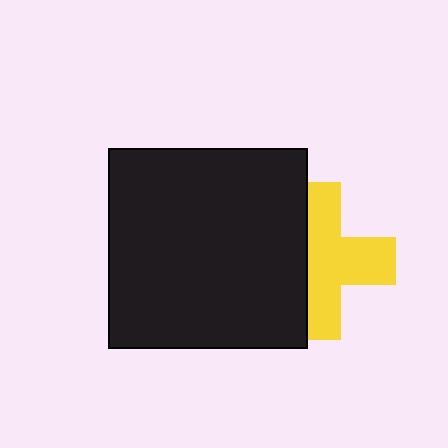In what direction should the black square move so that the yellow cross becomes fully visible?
The black square should move left. That is the shortest direction to clear the overlap and leave the yellow cross fully visible.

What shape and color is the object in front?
The object in front is a black square.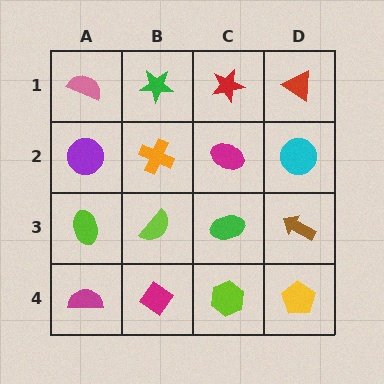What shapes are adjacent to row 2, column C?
A red star (row 1, column C), a green ellipse (row 3, column C), an orange cross (row 2, column B), a cyan circle (row 2, column D).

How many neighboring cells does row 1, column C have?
3.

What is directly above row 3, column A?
A purple circle.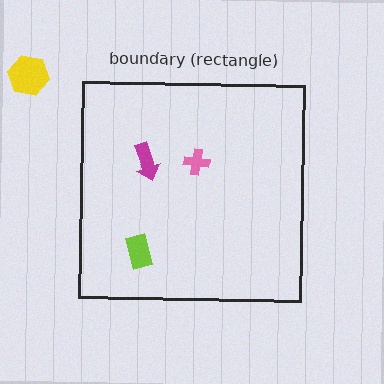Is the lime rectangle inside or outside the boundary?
Inside.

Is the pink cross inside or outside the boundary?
Inside.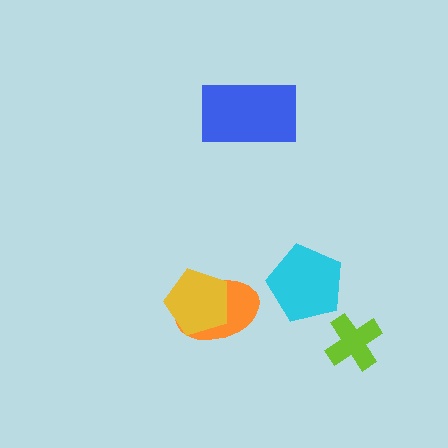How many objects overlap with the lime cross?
0 objects overlap with the lime cross.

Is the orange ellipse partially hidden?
Yes, it is partially covered by another shape.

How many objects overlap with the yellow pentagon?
1 object overlaps with the yellow pentagon.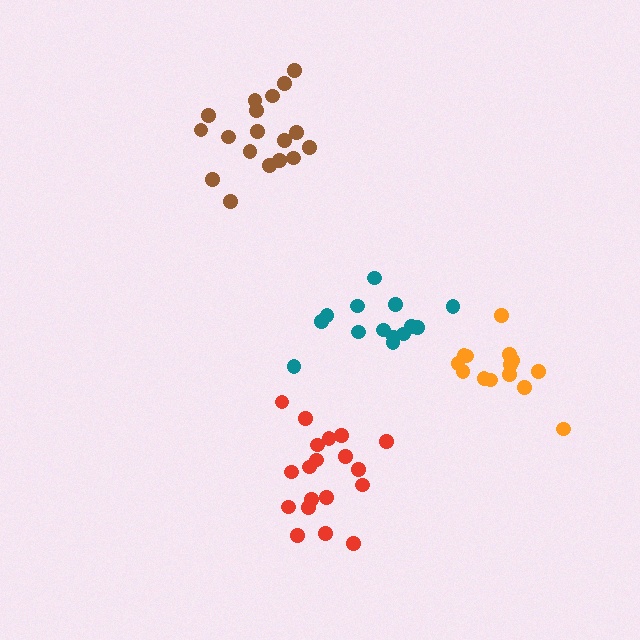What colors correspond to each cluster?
The clusters are colored: teal, orange, red, brown.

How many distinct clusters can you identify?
There are 4 distinct clusters.